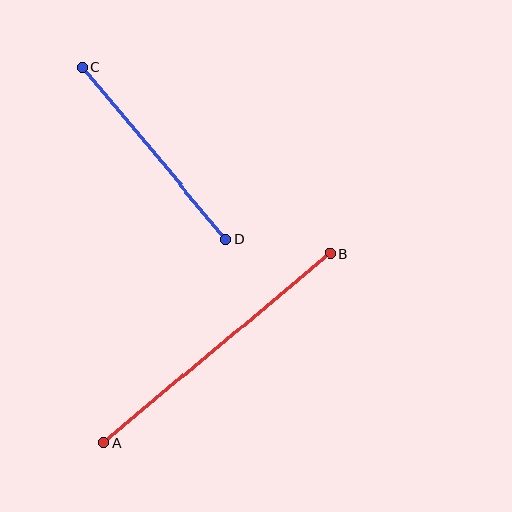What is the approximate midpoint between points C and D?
The midpoint is at approximately (154, 153) pixels.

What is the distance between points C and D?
The distance is approximately 224 pixels.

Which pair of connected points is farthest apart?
Points A and B are farthest apart.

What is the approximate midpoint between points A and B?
The midpoint is at approximately (217, 348) pixels.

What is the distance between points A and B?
The distance is approximately 295 pixels.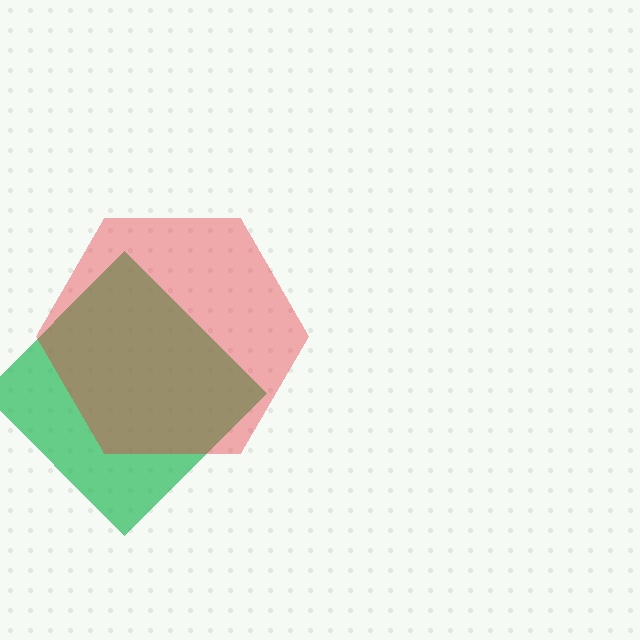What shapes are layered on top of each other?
The layered shapes are: a green diamond, a red hexagon.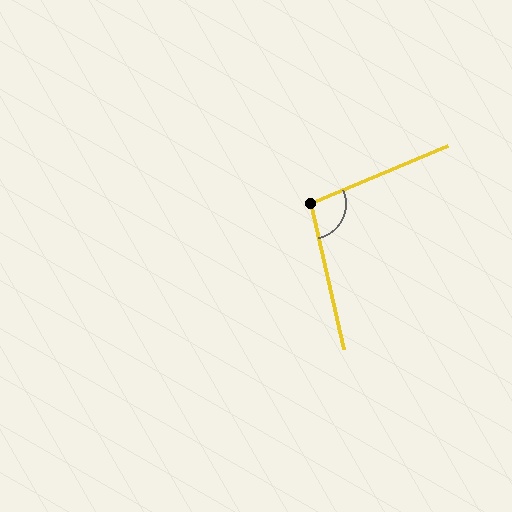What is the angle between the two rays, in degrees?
Approximately 101 degrees.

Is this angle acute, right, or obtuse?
It is obtuse.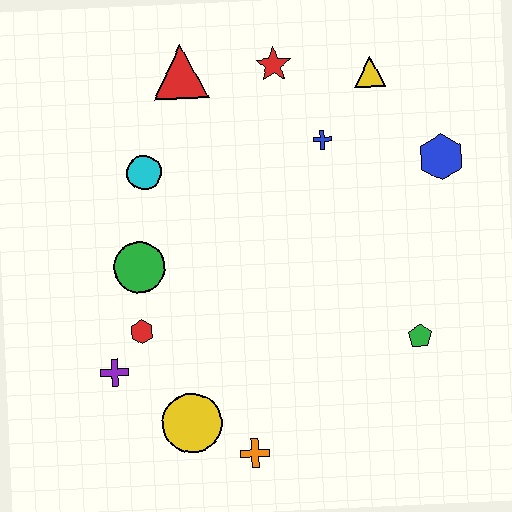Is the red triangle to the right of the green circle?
Yes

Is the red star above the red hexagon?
Yes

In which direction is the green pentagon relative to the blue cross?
The green pentagon is below the blue cross.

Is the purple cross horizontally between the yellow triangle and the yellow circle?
No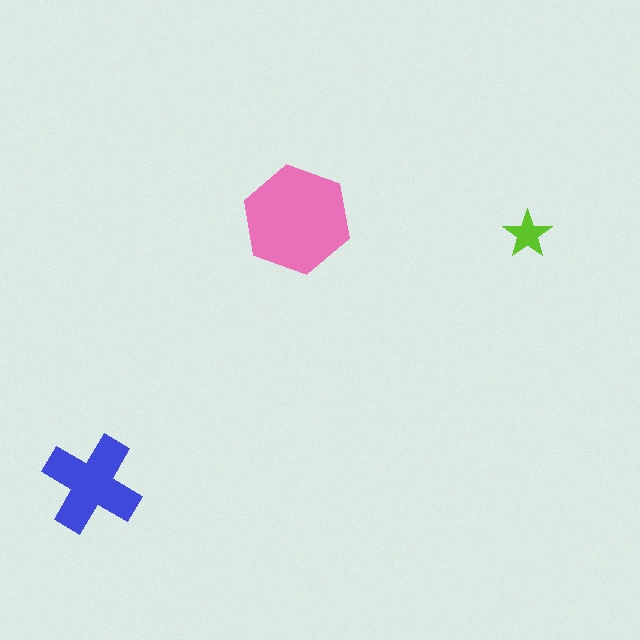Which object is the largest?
The pink hexagon.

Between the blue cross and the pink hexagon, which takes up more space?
The pink hexagon.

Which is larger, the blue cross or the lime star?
The blue cross.